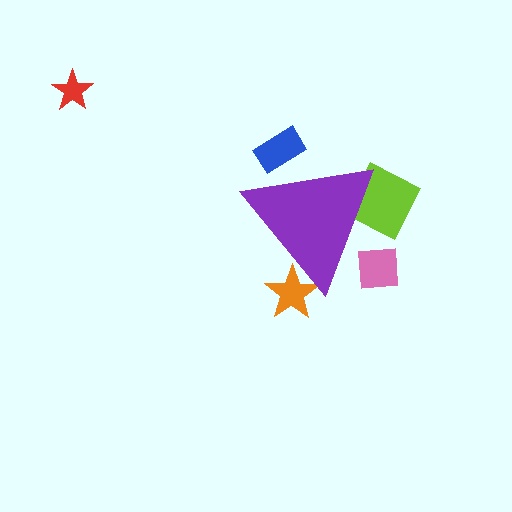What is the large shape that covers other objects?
A purple triangle.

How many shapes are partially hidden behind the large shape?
4 shapes are partially hidden.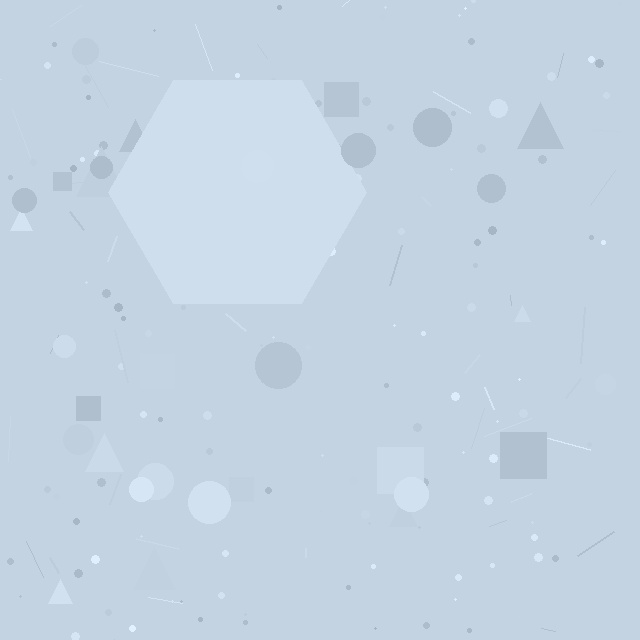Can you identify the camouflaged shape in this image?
The camouflaged shape is a hexagon.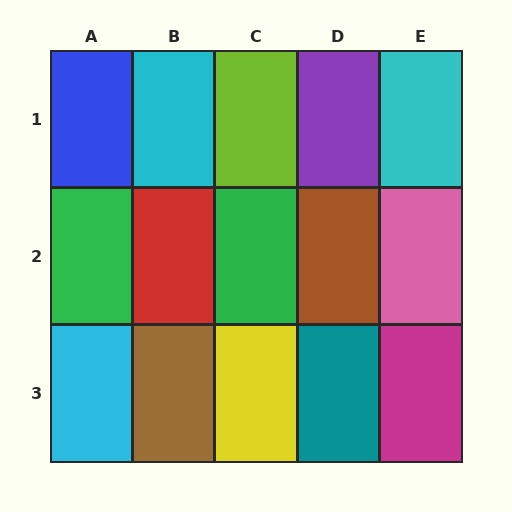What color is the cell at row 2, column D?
Brown.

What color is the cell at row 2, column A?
Green.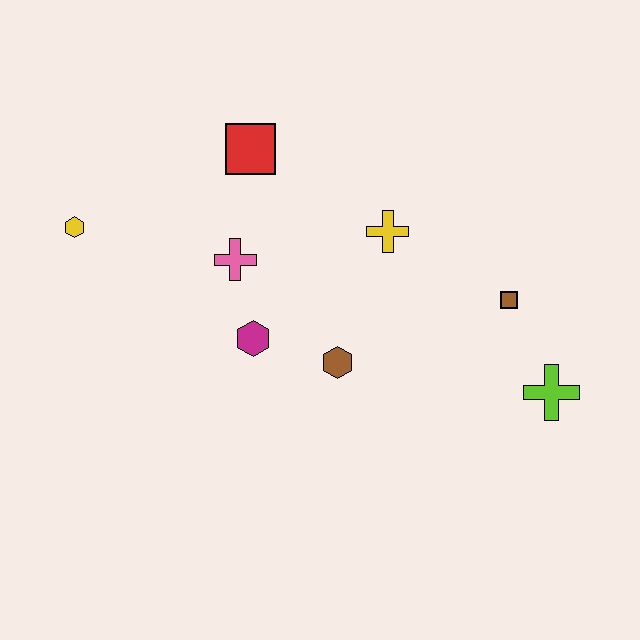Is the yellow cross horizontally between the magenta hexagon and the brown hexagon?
No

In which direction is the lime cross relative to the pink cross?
The lime cross is to the right of the pink cross.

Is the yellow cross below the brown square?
No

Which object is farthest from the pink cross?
The lime cross is farthest from the pink cross.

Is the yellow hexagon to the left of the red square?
Yes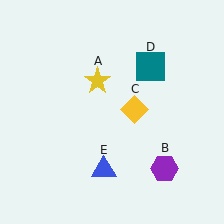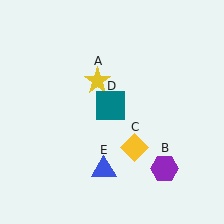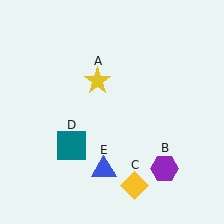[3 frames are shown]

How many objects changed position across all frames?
2 objects changed position: yellow diamond (object C), teal square (object D).